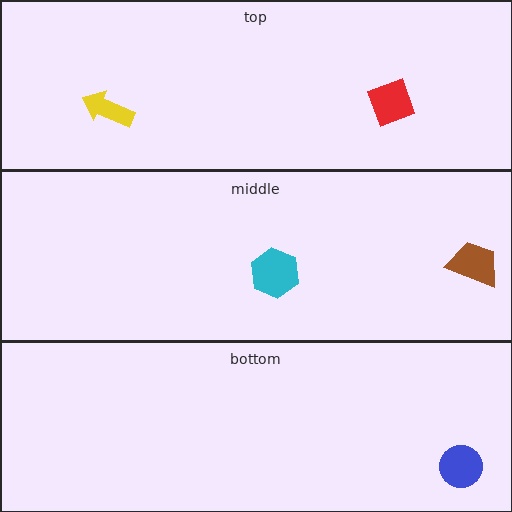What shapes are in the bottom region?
The blue circle.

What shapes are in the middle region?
The cyan hexagon, the brown trapezoid.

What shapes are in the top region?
The yellow arrow, the red square.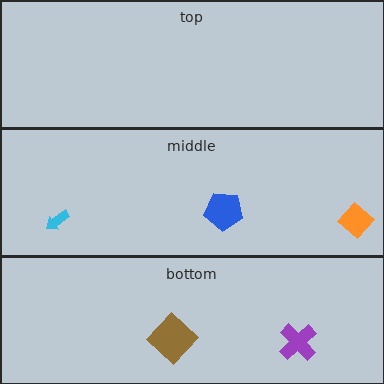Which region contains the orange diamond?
The middle region.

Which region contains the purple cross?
The bottom region.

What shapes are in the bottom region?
The purple cross, the brown diamond.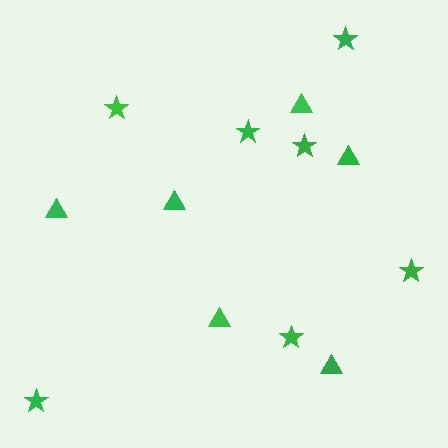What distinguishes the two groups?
There are 2 groups: one group of stars (7) and one group of triangles (6).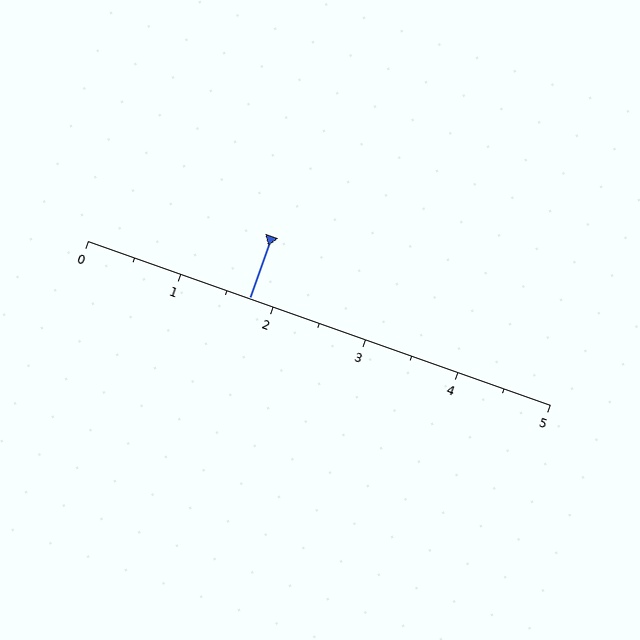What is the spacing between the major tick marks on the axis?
The major ticks are spaced 1 apart.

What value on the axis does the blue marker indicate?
The marker indicates approximately 1.8.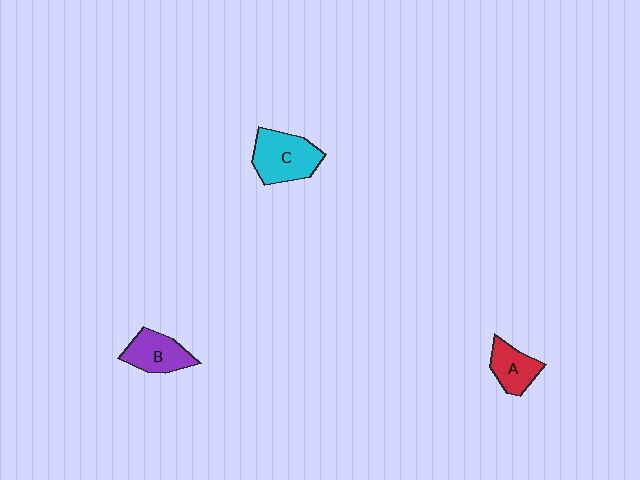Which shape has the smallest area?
Shape A (red).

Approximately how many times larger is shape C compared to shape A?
Approximately 1.5 times.